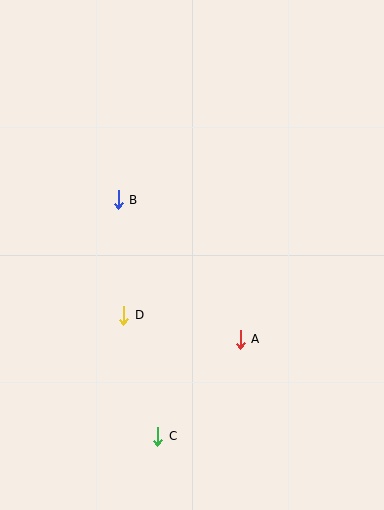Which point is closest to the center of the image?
Point D at (124, 315) is closest to the center.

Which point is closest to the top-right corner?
Point B is closest to the top-right corner.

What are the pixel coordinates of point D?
Point D is at (124, 315).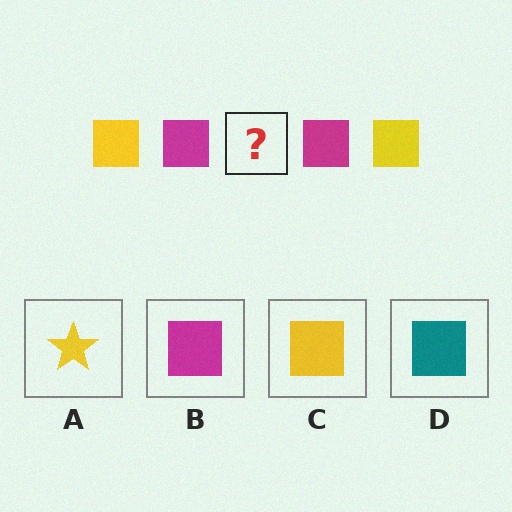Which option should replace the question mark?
Option C.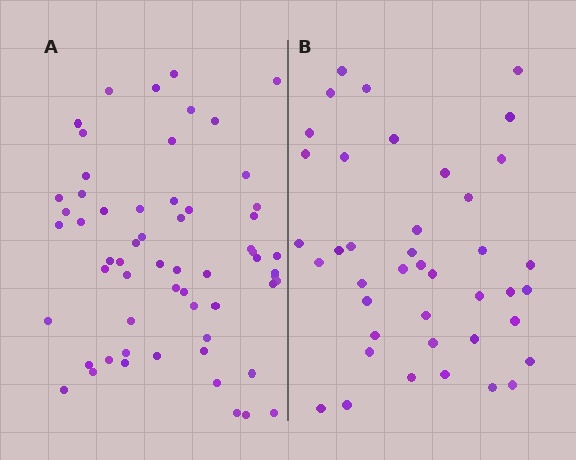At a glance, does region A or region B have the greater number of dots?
Region A (the left region) has more dots.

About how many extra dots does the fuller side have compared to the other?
Region A has approximately 20 more dots than region B.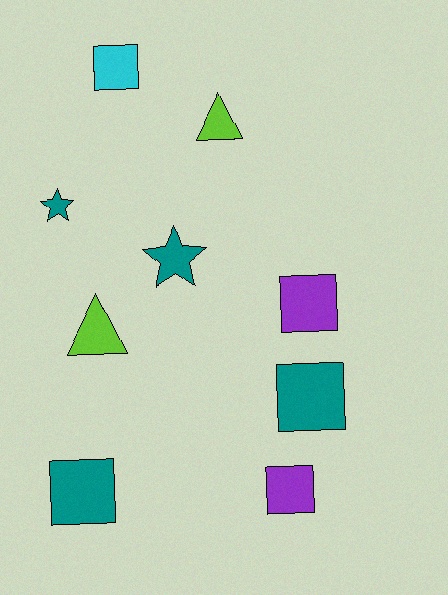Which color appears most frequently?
Teal, with 4 objects.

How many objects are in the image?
There are 9 objects.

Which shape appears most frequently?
Square, with 5 objects.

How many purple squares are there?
There are 2 purple squares.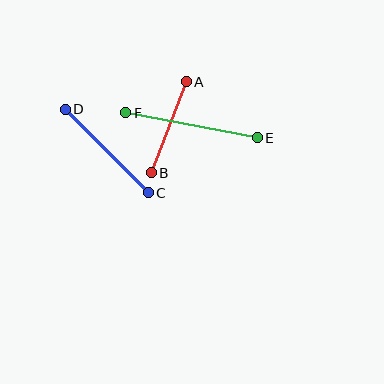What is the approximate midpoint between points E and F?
The midpoint is at approximately (192, 125) pixels.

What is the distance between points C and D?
The distance is approximately 118 pixels.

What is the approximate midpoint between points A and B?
The midpoint is at approximately (169, 127) pixels.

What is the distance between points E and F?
The distance is approximately 134 pixels.